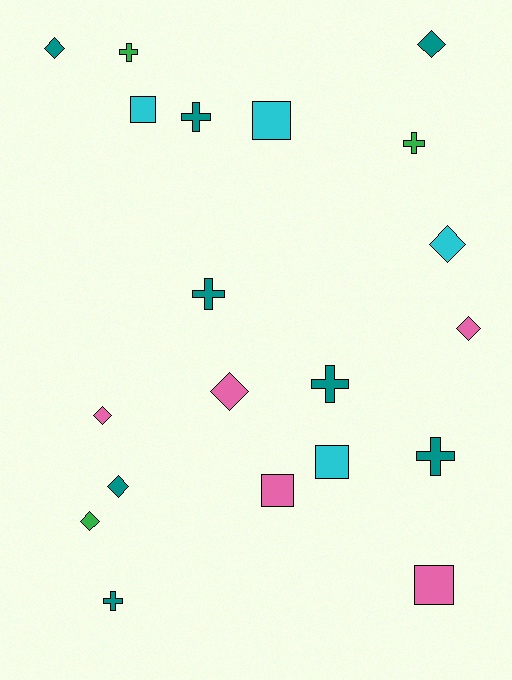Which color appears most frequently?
Teal, with 8 objects.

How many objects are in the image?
There are 20 objects.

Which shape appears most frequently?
Diamond, with 8 objects.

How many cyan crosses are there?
There are no cyan crosses.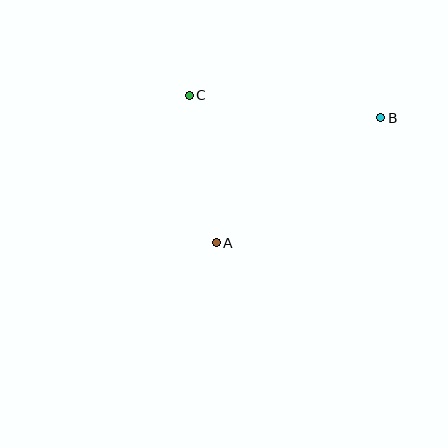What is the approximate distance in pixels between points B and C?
The distance between B and C is approximately 193 pixels.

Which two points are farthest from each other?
Points A and B are farthest from each other.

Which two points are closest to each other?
Points A and C are closest to each other.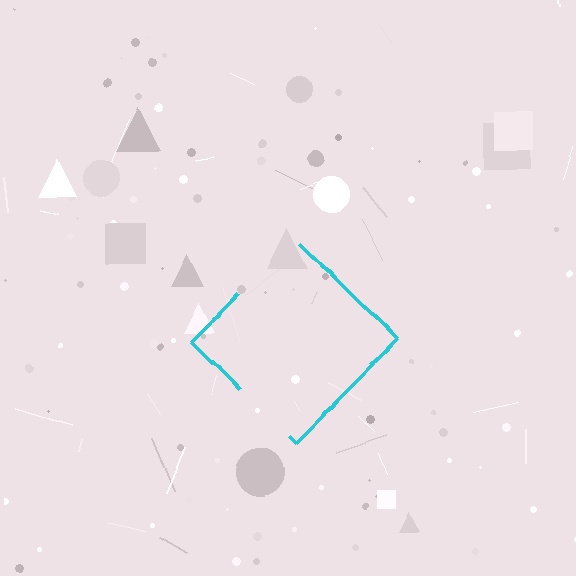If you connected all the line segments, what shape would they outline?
They would outline a diamond.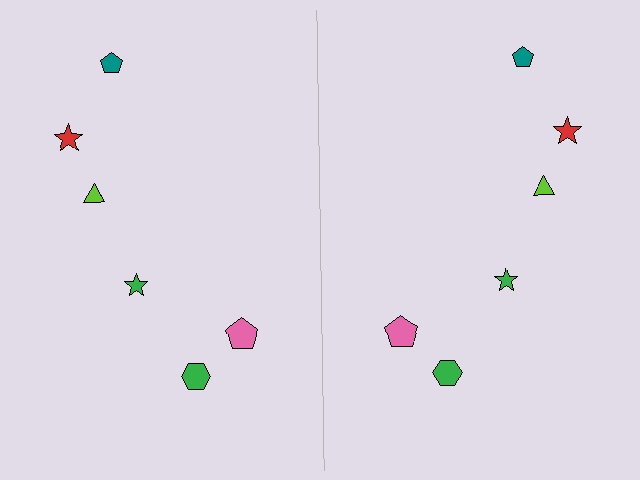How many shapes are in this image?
There are 12 shapes in this image.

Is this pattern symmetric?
Yes, this pattern has bilateral (reflection) symmetry.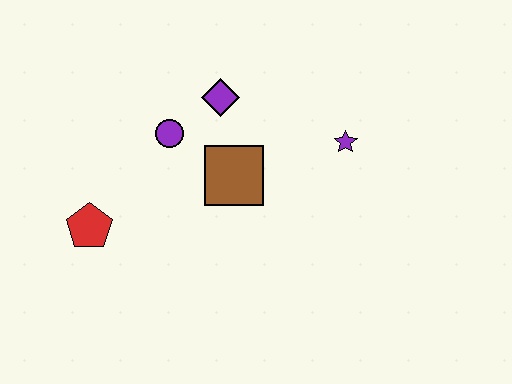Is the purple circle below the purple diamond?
Yes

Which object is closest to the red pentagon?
The purple circle is closest to the red pentagon.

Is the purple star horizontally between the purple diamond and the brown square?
No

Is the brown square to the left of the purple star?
Yes